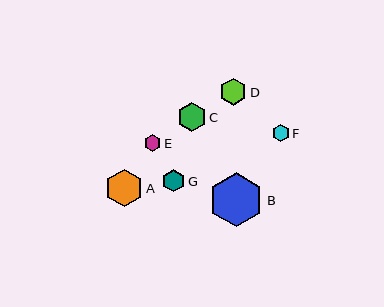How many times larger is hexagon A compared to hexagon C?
Hexagon A is approximately 1.3 times the size of hexagon C.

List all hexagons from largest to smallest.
From largest to smallest: B, A, C, D, G, F, E.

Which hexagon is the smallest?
Hexagon E is the smallest with a size of approximately 17 pixels.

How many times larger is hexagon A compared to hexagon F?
Hexagon A is approximately 2.2 times the size of hexagon F.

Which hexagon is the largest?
Hexagon B is the largest with a size of approximately 54 pixels.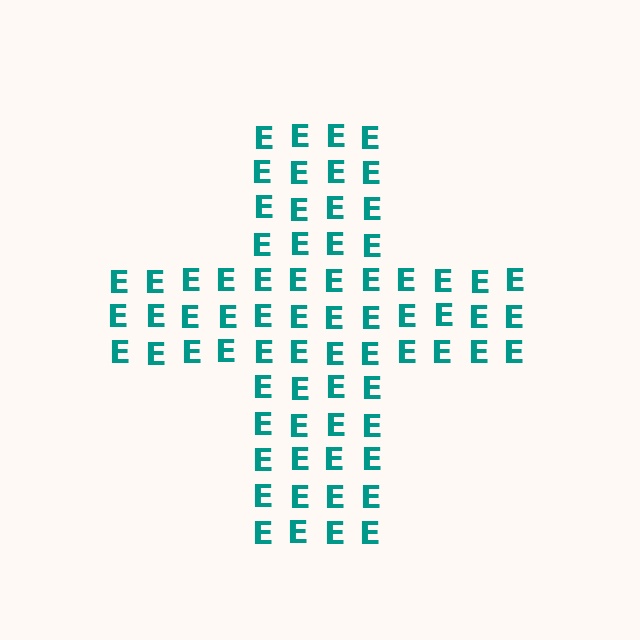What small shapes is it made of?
It is made of small letter E's.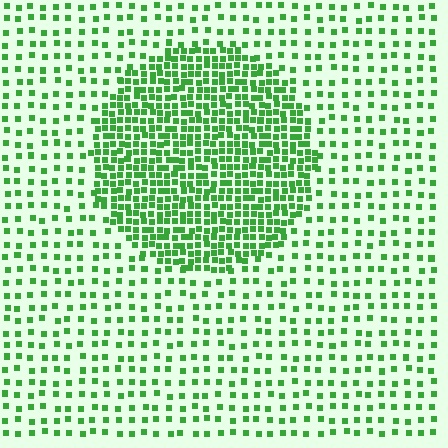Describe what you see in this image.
The image contains small green elements arranged at two different densities. A circle-shaped region is visible where the elements are more densely packed than the surrounding area.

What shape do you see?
I see a circle.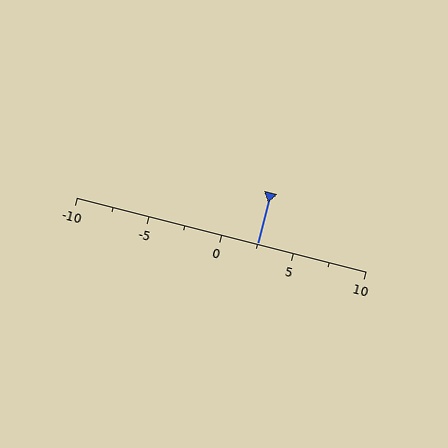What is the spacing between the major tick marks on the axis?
The major ticks are spaced 5 apart.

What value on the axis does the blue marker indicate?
The marker indicates approximately 2.5.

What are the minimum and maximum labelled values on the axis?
The axis runs from -10 to 10.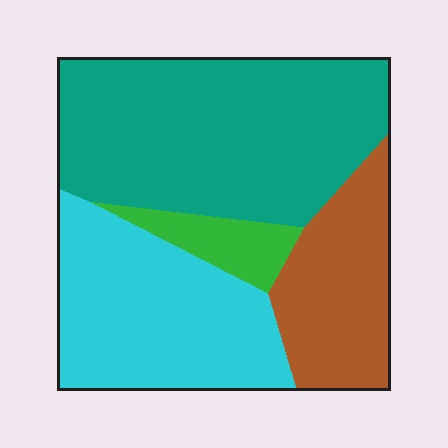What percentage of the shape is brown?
Brown covers about 20% of the shape.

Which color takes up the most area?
Teal, at roughly 45%.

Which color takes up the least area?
Green, at roughly 5%.